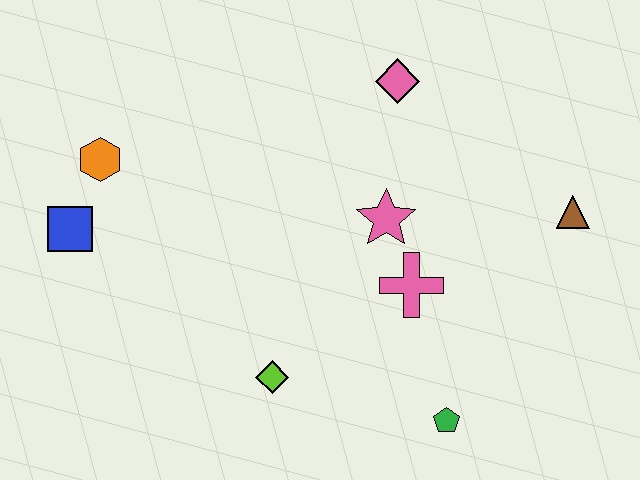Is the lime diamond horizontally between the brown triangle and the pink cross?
No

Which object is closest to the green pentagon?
The pink cross is closest to the green pentagon.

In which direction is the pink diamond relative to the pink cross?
The pink diamond is above the pink cross.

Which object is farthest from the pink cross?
The blue square is farthest from the pink cross.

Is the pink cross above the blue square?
No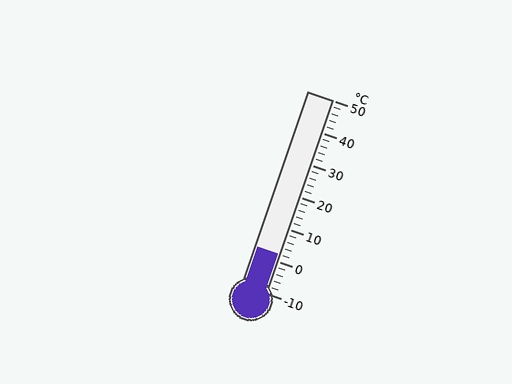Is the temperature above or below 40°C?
The temperature is below 40°C.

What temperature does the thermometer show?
The thermometer shows approximately 2°C.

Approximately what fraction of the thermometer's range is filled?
The thermometer is filled to approximately 20% of its range.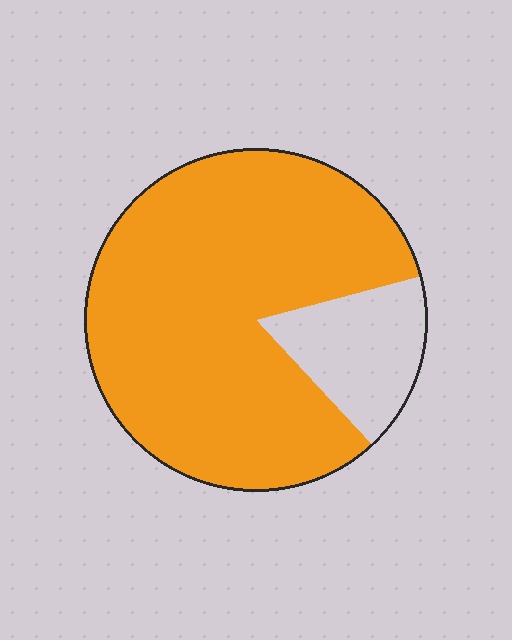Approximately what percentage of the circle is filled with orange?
Approximately 85%.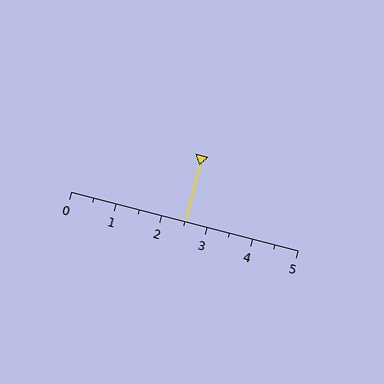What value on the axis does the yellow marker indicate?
The marker indicates approximately 2.5.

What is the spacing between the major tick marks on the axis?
The major ticks are spaced 1 apart.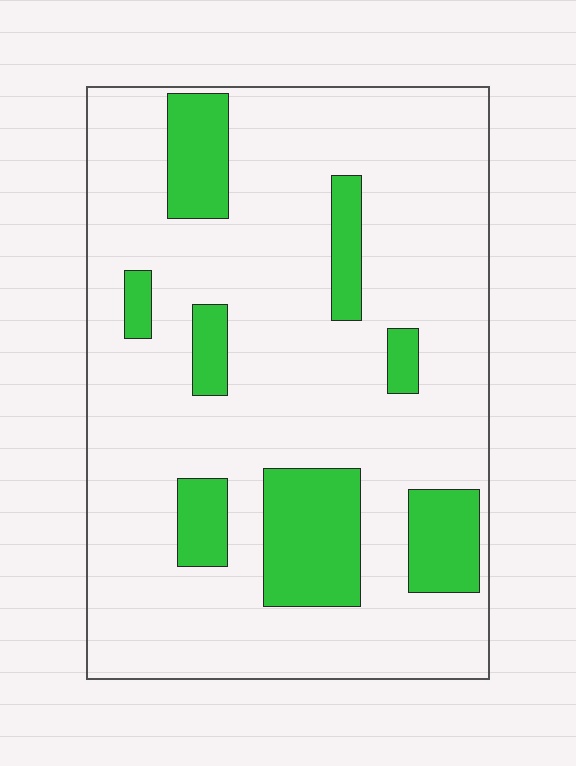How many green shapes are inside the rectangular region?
8.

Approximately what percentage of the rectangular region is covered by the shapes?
Approximately 20%.